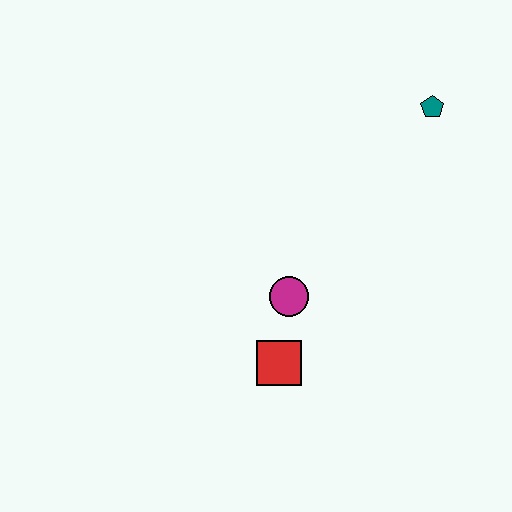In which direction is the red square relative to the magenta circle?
The red square is below the magenta circle.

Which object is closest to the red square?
The magenta circle is closest to the red square.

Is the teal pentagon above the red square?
Yes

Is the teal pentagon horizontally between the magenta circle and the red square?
No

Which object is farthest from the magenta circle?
The teal pentagon is farthest from the magenta circle.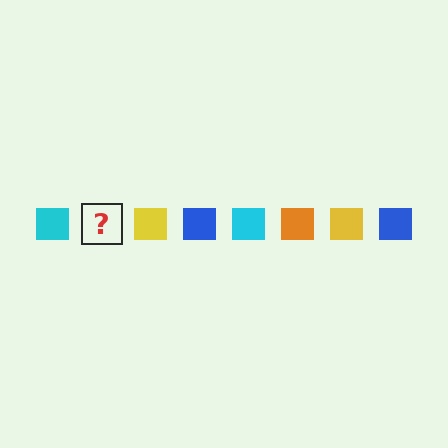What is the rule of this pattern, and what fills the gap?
The rule is that the pattern cycles through cyan, orange, yellow, blue squares. The gap should be filled with an orange square.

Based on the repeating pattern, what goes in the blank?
The blank should be an orange square.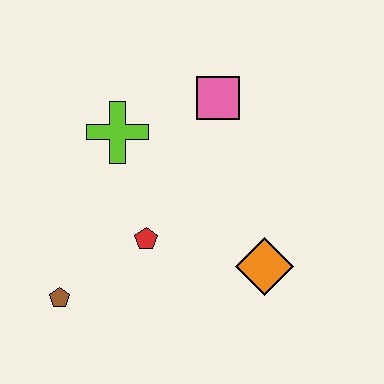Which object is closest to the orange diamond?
The red pentagon is closest to the orange diamond.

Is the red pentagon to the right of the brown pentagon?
Yes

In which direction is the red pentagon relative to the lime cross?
The red pentagon is below the lime cross.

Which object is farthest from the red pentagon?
The pink square is farthest from the red pentagon.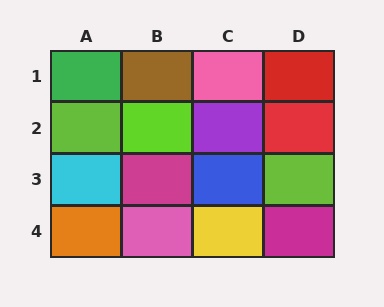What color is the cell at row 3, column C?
Blue.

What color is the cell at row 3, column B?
Magenta.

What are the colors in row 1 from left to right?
Green, brown, pink, red.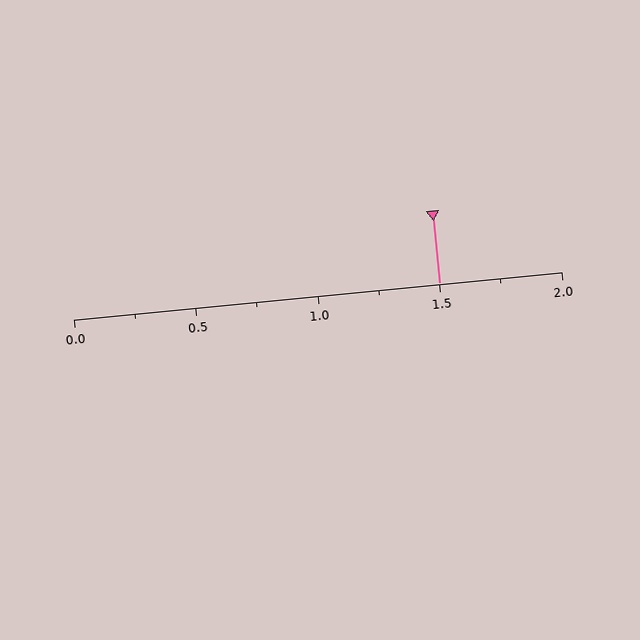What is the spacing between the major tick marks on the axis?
The major ticks are spaced 0.5 apart.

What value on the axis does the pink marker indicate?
The marker indicates approximately 1.5.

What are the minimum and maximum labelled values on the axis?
The axis runs from 0.0 to 2.0.